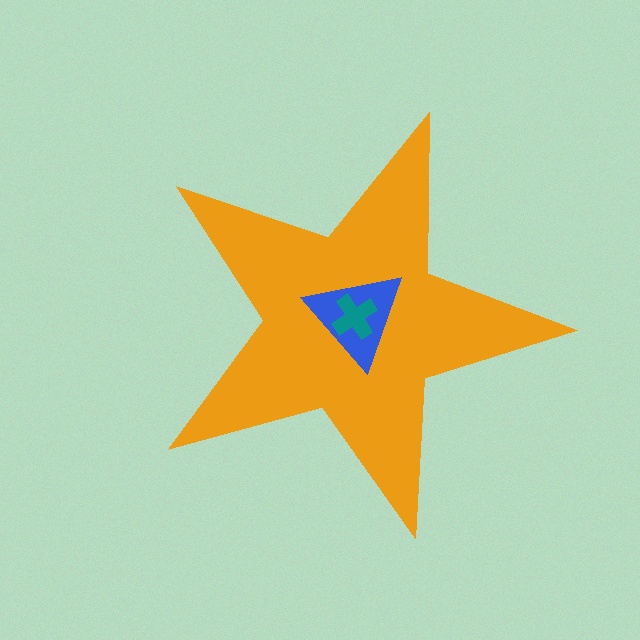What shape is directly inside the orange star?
The blue triangle.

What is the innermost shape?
The teal cross.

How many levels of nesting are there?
3.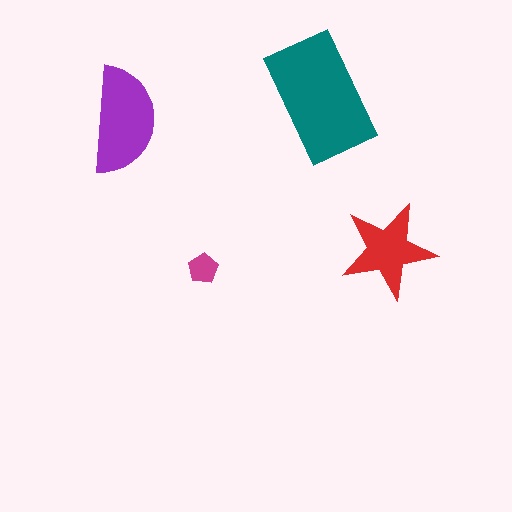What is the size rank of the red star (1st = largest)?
3rd.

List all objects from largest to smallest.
The teal rectangle, the purple semicircle, the red star, the magenta pentagon.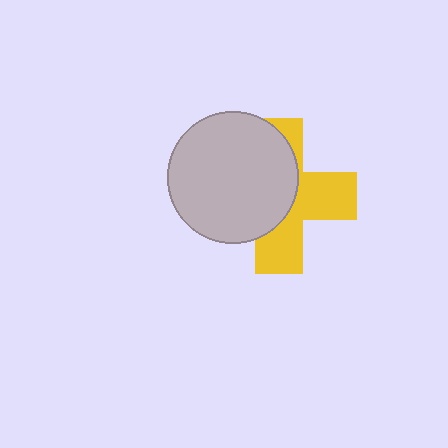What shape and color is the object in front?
The object in front is a light gray circle.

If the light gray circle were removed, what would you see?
You would see the complete yellow cross.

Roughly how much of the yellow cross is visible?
About half of it is visible (roughly 48%).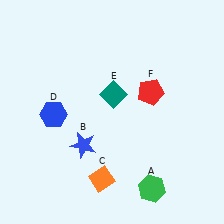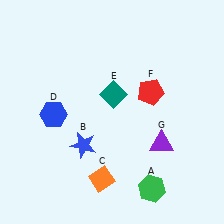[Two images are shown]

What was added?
A purple triangle (G) was added in Image 2.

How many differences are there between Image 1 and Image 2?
There is 1 difference between the two images.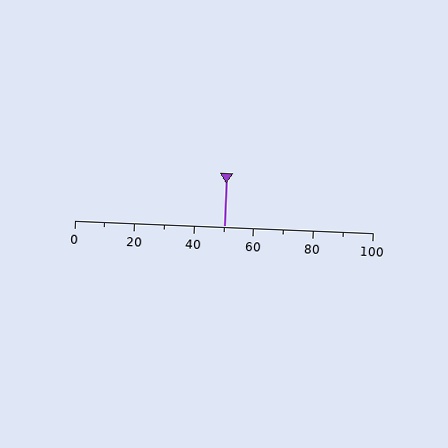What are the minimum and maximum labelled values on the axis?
The axis runs from 0 to 100.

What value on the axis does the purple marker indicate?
The marker indicates approximately 50.